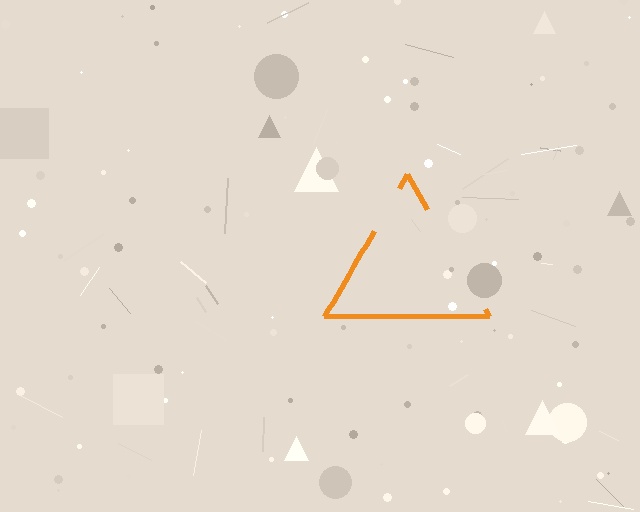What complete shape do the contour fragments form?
The contour fragments form a triangle.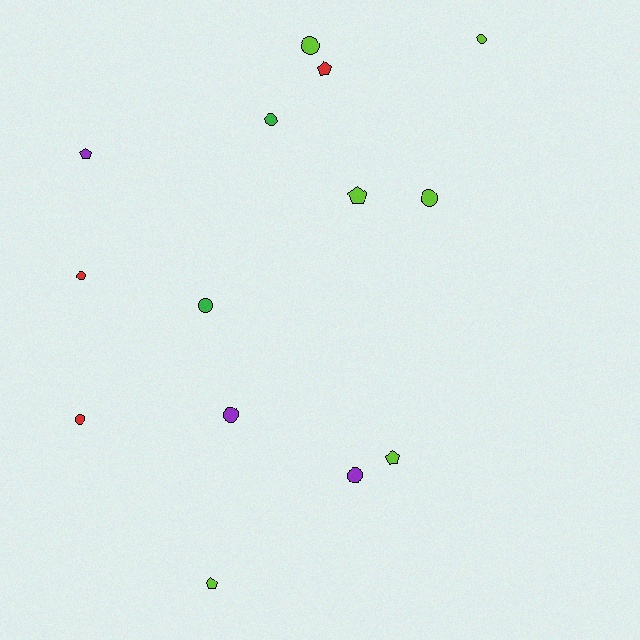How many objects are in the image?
There are 14 objects.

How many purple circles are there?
There are 2 purple circles.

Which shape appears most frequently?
Circle, with 9 objects.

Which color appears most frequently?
Lime, with 6 objects.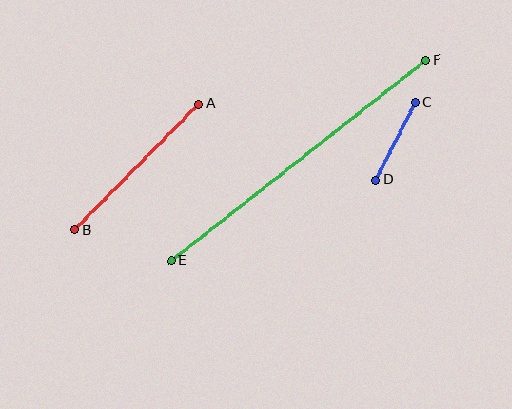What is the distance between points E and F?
The distance is approximately 324 pixels.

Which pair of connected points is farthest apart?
Points E and F are farthest apart.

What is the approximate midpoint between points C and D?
The midpoint is at approximately (396, 141) pixels.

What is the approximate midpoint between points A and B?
The midpoint is at approximately (137, 167) pixels.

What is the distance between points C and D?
The distance is approximately 87 pixels.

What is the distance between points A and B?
The distance is approximately 177 pixels.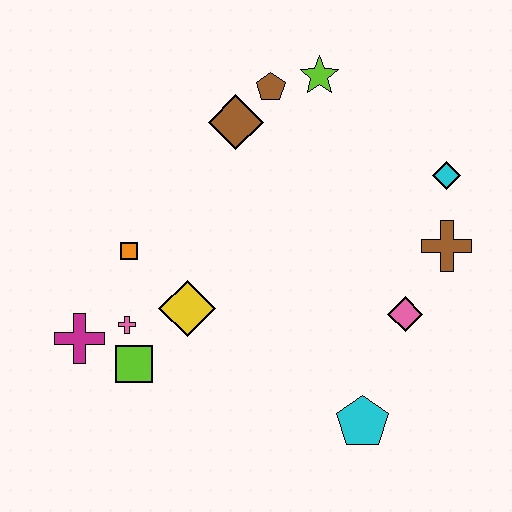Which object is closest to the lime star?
The brown pentagon is closest to the lime star.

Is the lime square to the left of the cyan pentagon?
Yes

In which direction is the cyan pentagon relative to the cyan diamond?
The cyan pentagon is below the cyan diamond.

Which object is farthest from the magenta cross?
The cyan diamond is farthest from the magenta cross.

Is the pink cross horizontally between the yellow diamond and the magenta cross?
Yes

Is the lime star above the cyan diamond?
Yes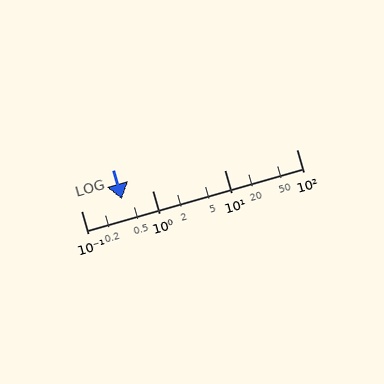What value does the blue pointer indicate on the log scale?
The pointer indicates approximately 0.37.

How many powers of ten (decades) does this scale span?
The scale spans 3 decades, from 0.1 to 100.